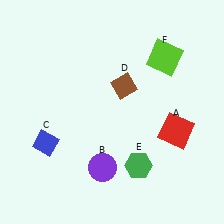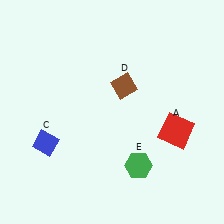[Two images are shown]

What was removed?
The lime square (F), the purple circle (B) were removed in Image 2.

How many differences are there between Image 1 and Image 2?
There are 2 differences between the two images.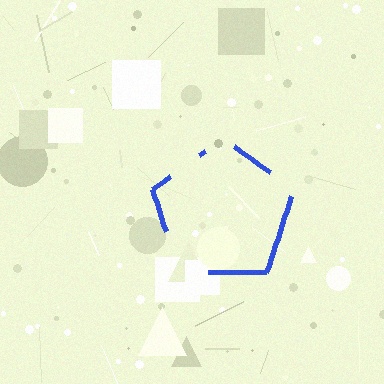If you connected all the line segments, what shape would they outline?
They would outline a pentagon.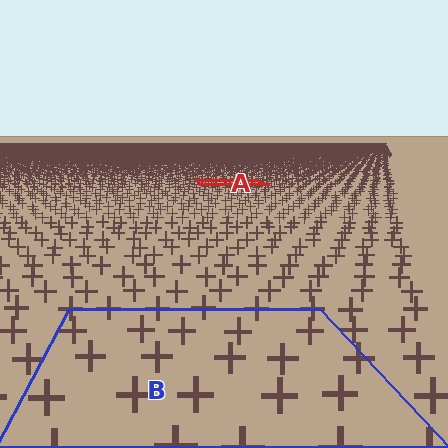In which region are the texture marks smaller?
The texture marks are smaller in region A, because it is farther away.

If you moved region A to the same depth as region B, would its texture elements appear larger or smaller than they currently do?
They would appear larger. At a closer depth, the same texture elements are projected at a bigger on-screen size.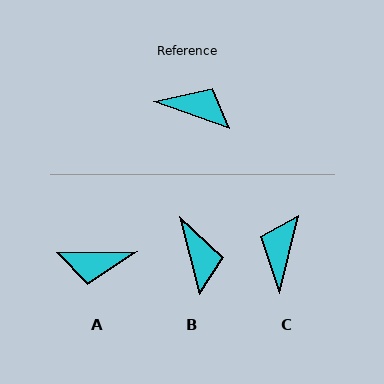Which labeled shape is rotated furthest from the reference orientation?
A, about 159 degrees away.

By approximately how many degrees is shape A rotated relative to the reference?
Approximately 159 degrees clockwise.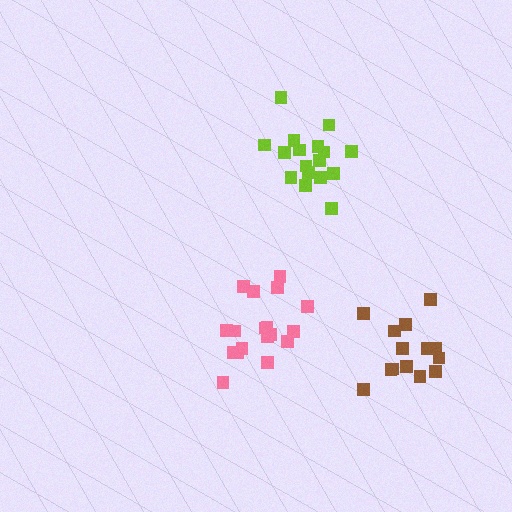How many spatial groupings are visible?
There are 3 spatial groupings.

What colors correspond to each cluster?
The clusters are colored: lime, brown, pink.